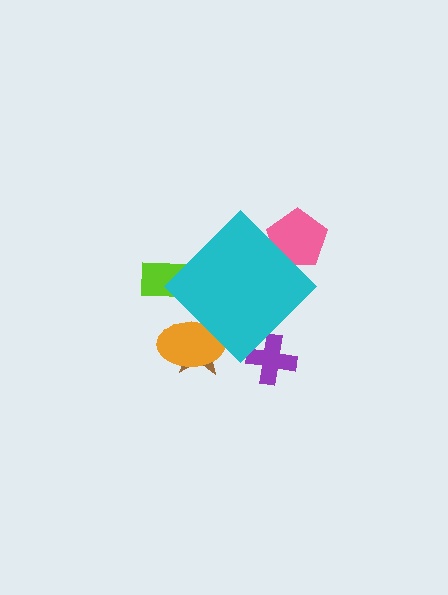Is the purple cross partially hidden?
Yes, the purple cross is partially hidden behind the cyan diamond.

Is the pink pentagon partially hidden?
Yes, the pink pentagon is partially hidden behind the cyan diamond.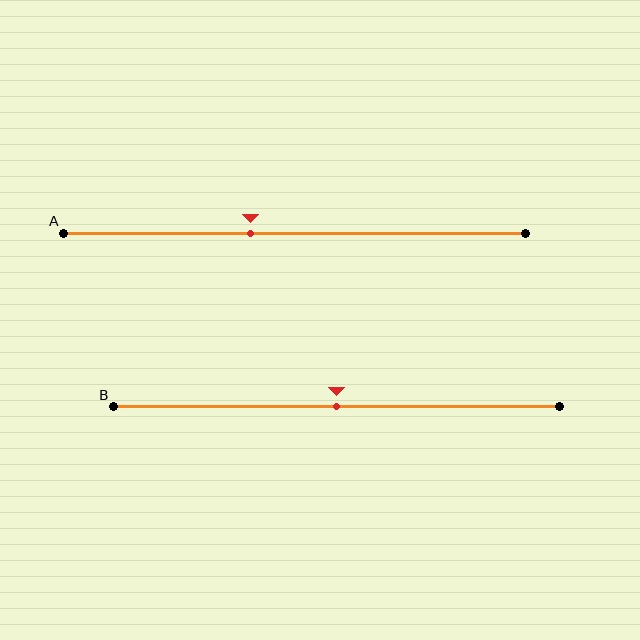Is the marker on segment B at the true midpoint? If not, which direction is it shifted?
Yes, the marker on segment B is at the true midpoint.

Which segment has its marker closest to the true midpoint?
Segment B has its marker closest to the true midpoint.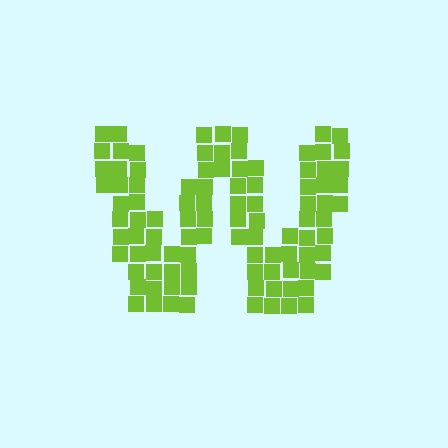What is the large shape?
The large shape is the letter W.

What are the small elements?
The small elements are squares.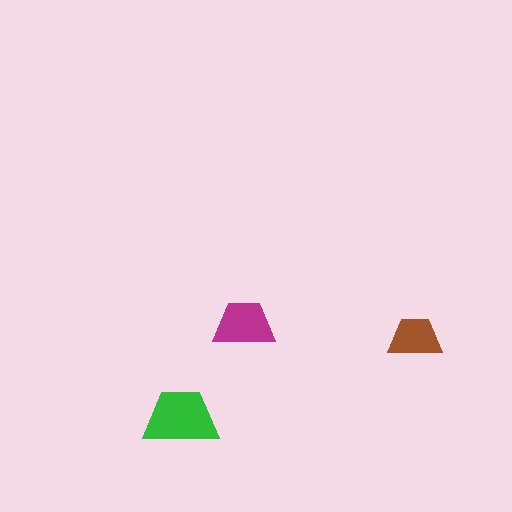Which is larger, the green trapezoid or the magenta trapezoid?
The green one.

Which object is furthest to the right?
The brown trapezoid is rightmost.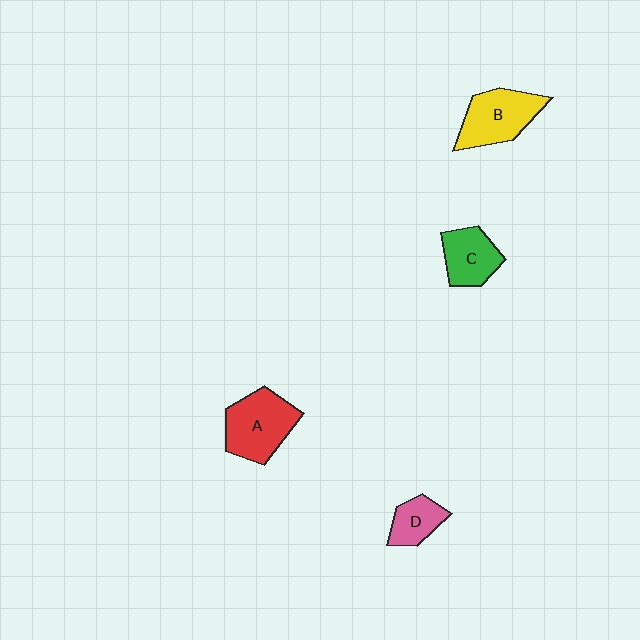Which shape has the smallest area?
Shape D (pink).